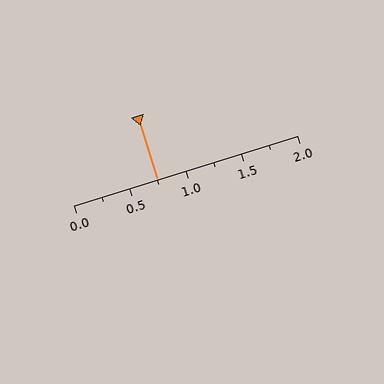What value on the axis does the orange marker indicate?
The marker indicates approximately 0.75.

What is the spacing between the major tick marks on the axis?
The major ticks are spaced 0.5 apart.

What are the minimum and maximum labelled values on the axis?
The axis runs from 0.0 to 2.0.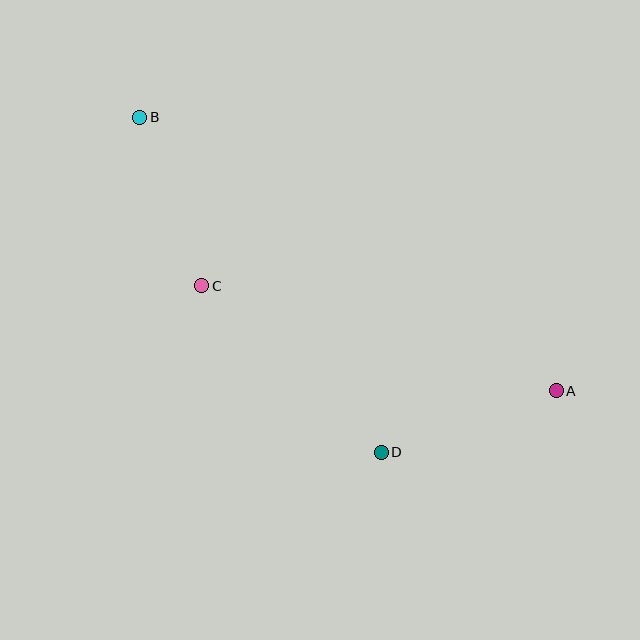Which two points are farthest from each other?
Points A and B are farthest from each other.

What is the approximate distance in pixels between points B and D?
The distance between B and D is approximately 413 pixels.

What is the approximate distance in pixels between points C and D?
The distance between C and D is approximately 245 pixels.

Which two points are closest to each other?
Points B and C are closest to each other.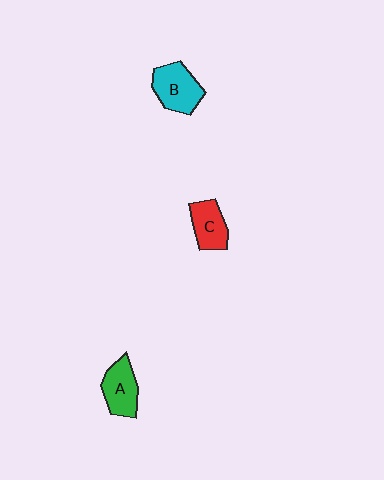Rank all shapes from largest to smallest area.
From largest to smallest: B (cyan), A (green), C (red).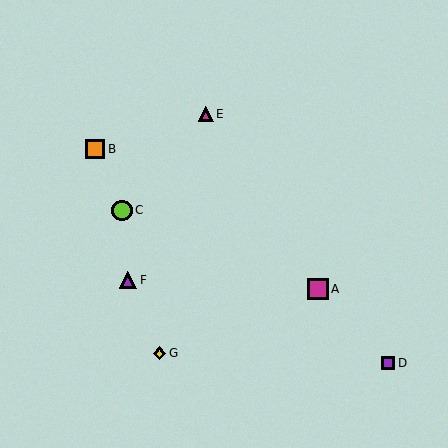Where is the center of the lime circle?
The center of the lime circle is at (122, 210).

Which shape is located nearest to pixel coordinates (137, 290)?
The purple triangle (labeled F) at (128, 280) is nearest to that location.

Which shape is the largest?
The magenta square (labeled A) is the largest.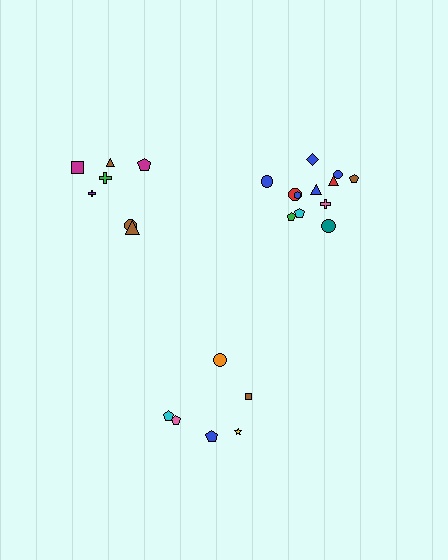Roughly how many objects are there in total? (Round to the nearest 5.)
Roughly 25 objects in total.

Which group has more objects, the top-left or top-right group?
The top-right group.